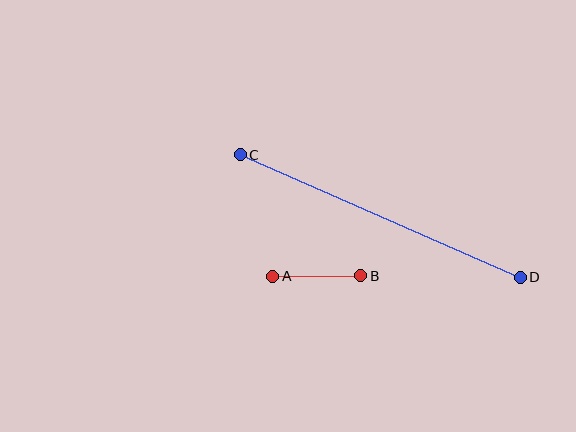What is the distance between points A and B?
The distance is approximately 88 pixels.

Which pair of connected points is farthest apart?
Points C and D are farthest apart.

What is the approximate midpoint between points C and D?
The midpoint is at approximately (380, 216) pixels.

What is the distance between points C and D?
The distance is approximately 306 pixels.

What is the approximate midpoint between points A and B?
The midpoint is at approximately (317, 276) pixels.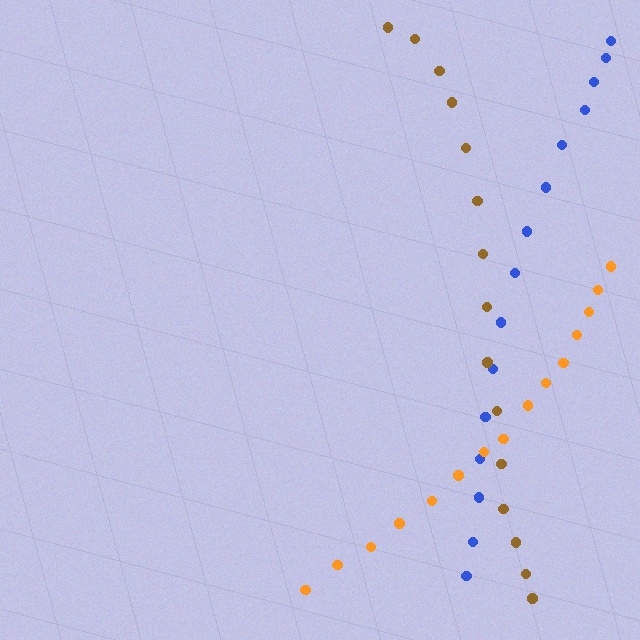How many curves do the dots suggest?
There are 3 distinct paths.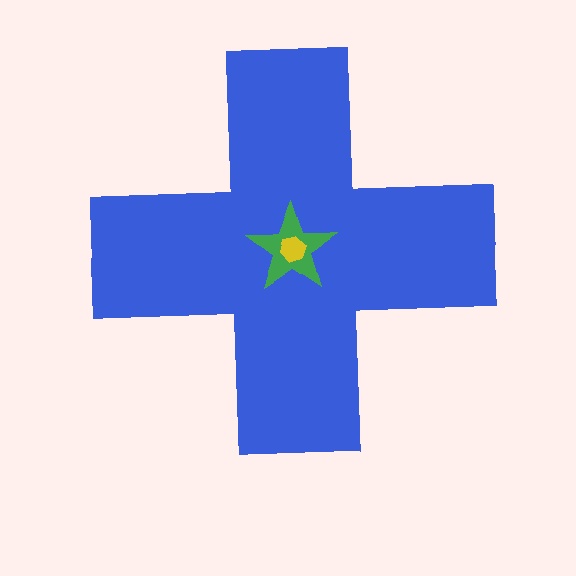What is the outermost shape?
The blue cross.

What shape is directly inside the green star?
The yellow hexagon.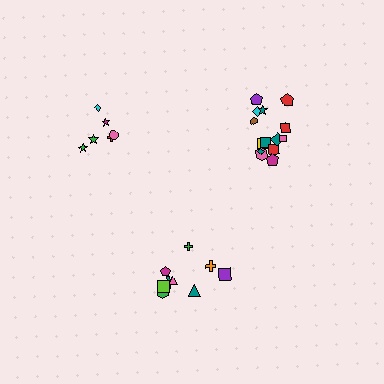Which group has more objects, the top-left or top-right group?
The top-right group.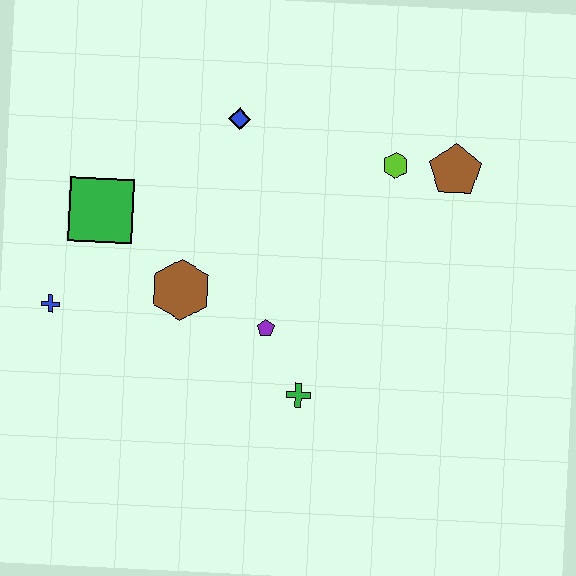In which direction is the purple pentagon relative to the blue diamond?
The purple pentagon is below the blue diamond.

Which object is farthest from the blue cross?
The brown pentagon is farthest from the blue cross.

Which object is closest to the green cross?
The purple pentagon is closest to the green cross.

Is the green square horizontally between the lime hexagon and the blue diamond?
No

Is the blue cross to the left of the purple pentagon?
Yes